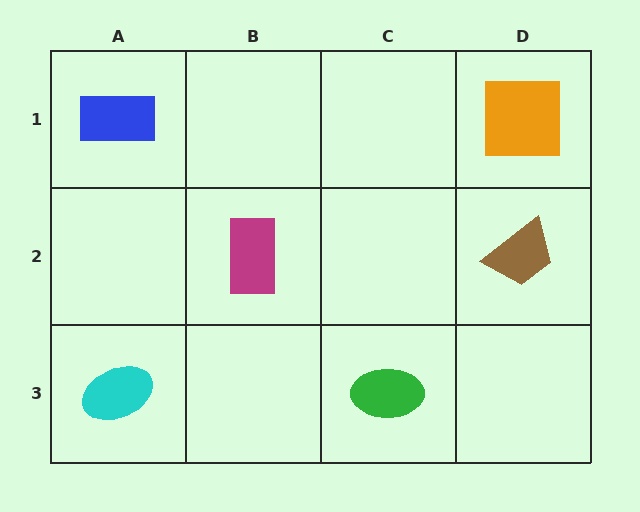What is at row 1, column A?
A blue rectangle.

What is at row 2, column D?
A brown trapezoid.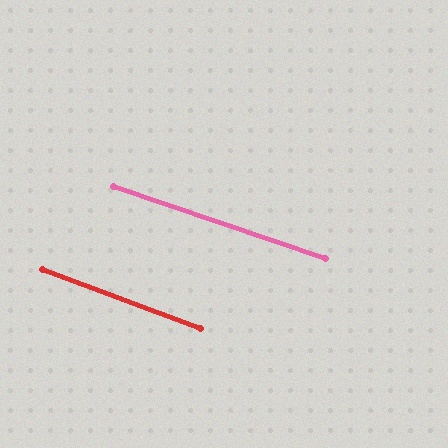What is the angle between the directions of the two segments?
Approximately 2 degrees.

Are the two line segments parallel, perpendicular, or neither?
Parallel — their directions differ by only 1.8°.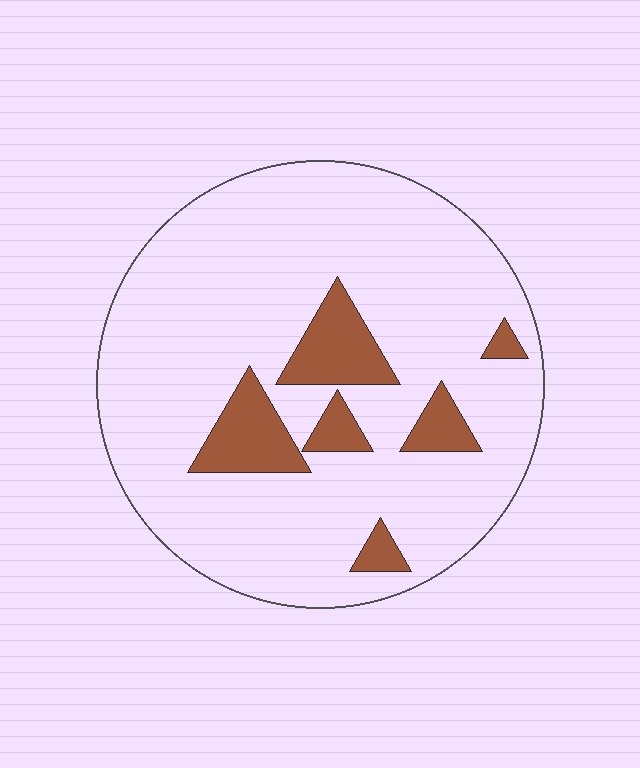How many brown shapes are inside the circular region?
6.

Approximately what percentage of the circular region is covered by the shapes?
Approximately 15%.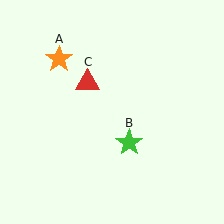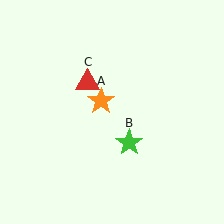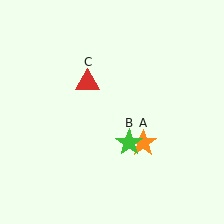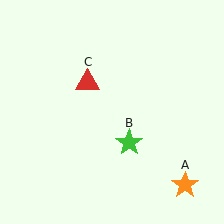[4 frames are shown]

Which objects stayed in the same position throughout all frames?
Green star (object B) and red triangle (object C) remained stationary.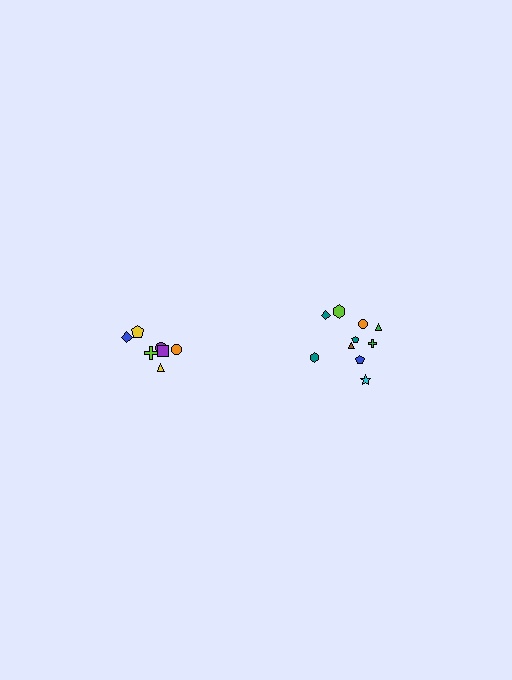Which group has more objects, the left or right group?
The right group.